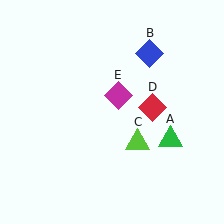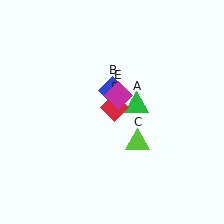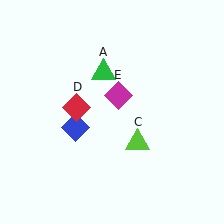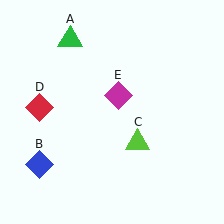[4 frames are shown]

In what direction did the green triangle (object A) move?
The green triangle (object A) moved up and to the left.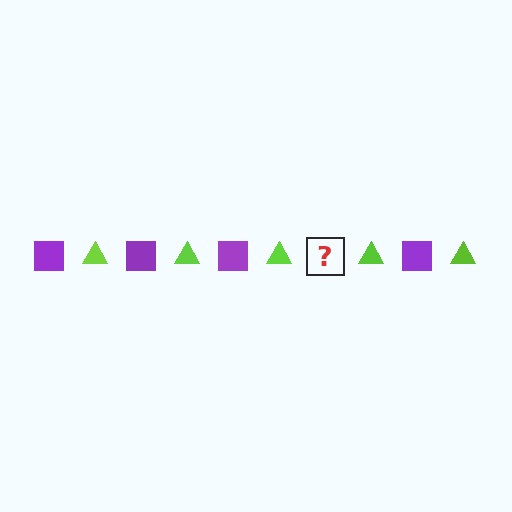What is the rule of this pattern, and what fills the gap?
The rule is that the pattern alternates between purple square and lime triangle. The gap should be filled with a purple square.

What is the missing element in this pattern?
The missing element is a purple square.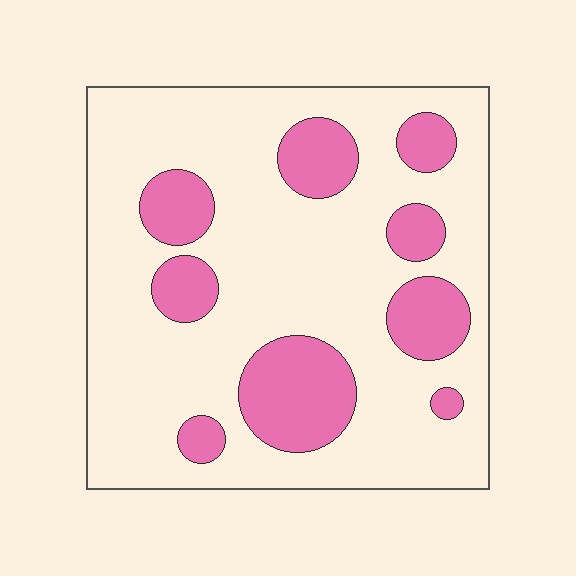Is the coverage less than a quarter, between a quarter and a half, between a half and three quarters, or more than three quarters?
Less than a quarter.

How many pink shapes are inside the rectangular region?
9.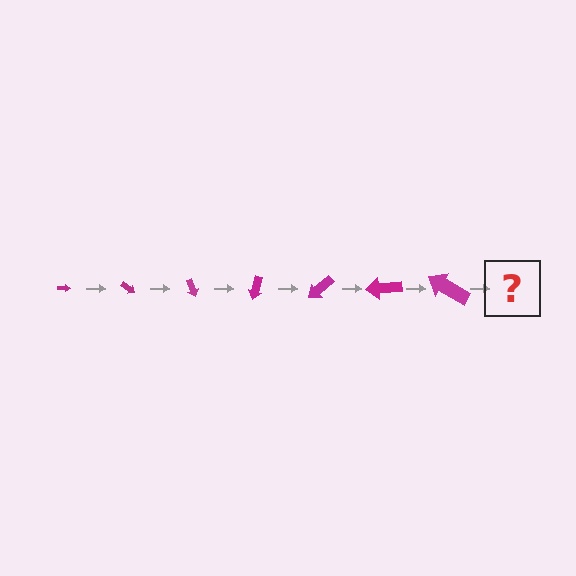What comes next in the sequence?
The next element should be an arrow, larger than the previous one and rotated 245 degrees from the start.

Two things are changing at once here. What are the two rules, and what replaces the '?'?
The two rules are that the arrow grows larger each step and it rotates 35 degrees each step. The '?' should be an arrow, larger than the previous one and rotated 245 degrees from the start.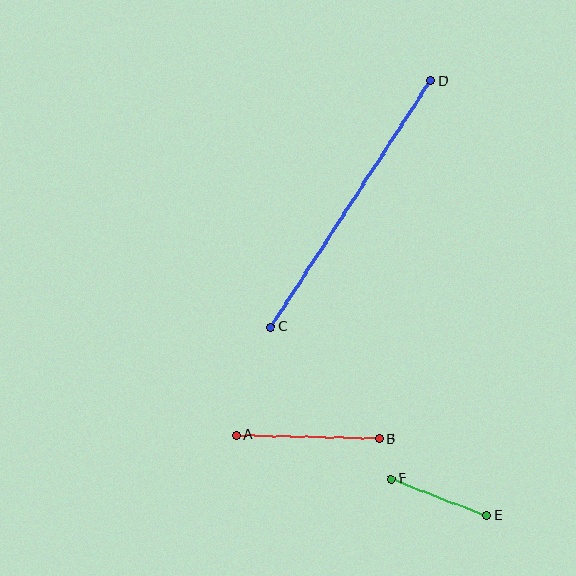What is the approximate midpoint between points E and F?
The midpoint is at approximately (439, 497) pixels.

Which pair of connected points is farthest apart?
Points C and D are farthest apart.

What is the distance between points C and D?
The distance is approximately 293 pixels.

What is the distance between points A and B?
The distance is approximately 143 pixels.